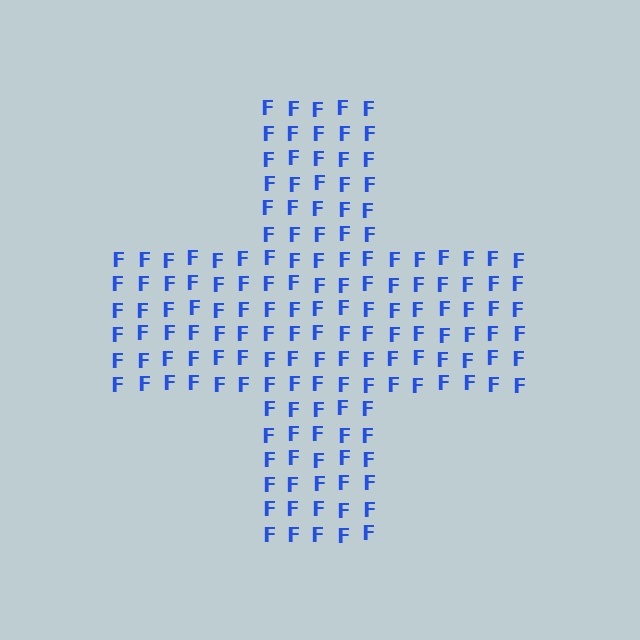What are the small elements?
The small elements are letter F's.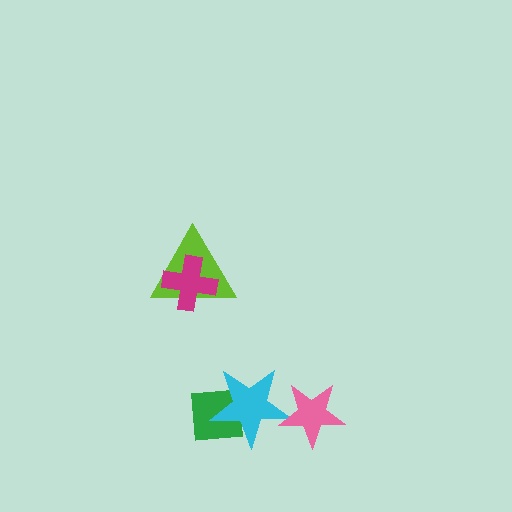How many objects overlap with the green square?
1 object overlaps with the green square.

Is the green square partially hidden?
Yes, it is partially covered by another shape.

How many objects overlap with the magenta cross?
1 object overlaps with the magenta cross.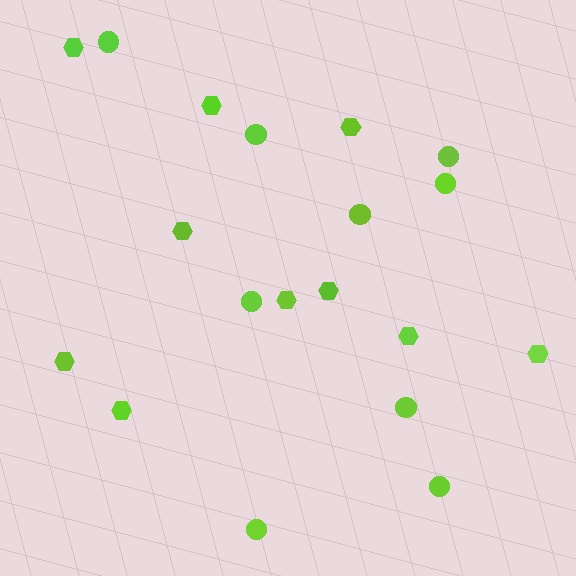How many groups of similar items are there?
There are 2 groups: one group of hexagons (10) and one group of circles (9).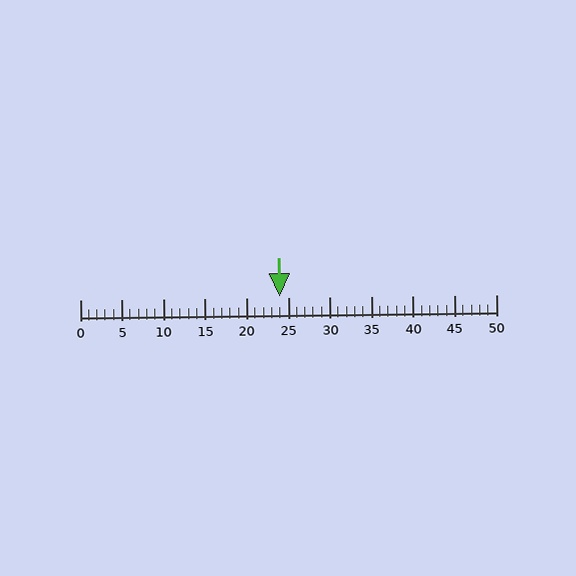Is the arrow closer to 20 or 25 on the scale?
The arrow is closer to 25.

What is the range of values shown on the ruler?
The ruler shows values from 0 to 50.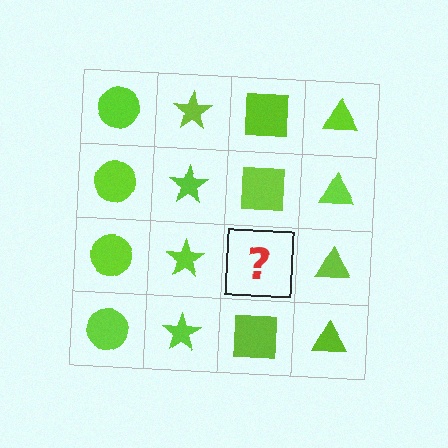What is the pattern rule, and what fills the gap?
The rule is that each column has a consistent shape. The gap should be filled with a lime square.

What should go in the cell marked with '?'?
The missing cell should contain a lime square.